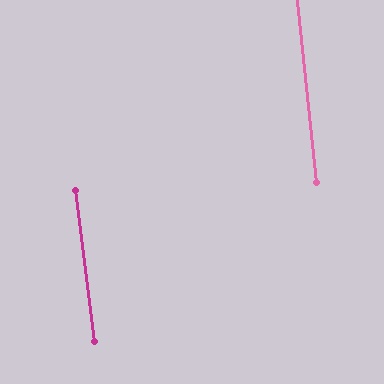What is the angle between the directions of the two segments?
Approximately 1 degree.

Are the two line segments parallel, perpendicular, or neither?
Parallel — their directions differ by only 1.3°.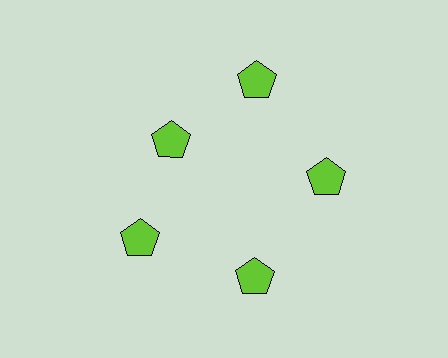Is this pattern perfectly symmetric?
No. The 5 lime pentagons are arranged in a ring, but one element near the 10 o'clock position is pulled inward toward the center, breaking the 5-fold rotational symmetry.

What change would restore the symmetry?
The symmetry would be restored by moving it outward, back onto the ring so that all 5 pentagons sit at equal angles and equal distance from the center.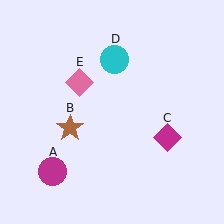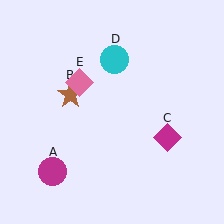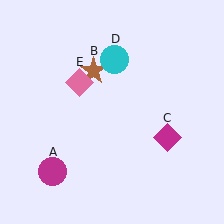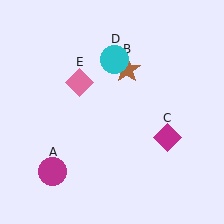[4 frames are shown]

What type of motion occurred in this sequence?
The brown star (object B) rotated clockwise around the center of the scene.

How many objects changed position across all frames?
1 object changed position: brown star (object B).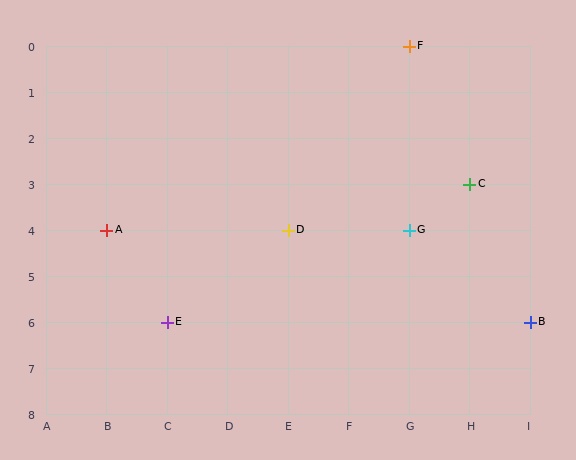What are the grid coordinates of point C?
Point C is at grid coordinates (H, 3).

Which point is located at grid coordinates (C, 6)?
Point E is at (C, 6).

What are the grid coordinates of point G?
Point G is at grid coordinates (G, 4).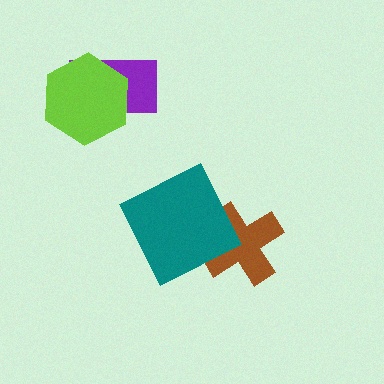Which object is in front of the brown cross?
The teal square is in front of the brown cross.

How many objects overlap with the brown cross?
1 object overlaps with the brown cross.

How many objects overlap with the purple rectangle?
1 object overlaps with the purple rectangle.